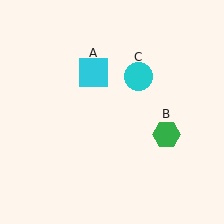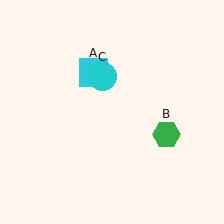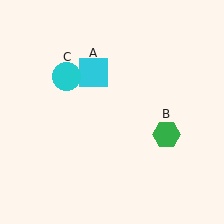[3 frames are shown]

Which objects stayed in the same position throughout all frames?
Cyan square (object A) and green hexagon (object B) remained stationary.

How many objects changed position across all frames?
1 object changed position: cyan circle (object C).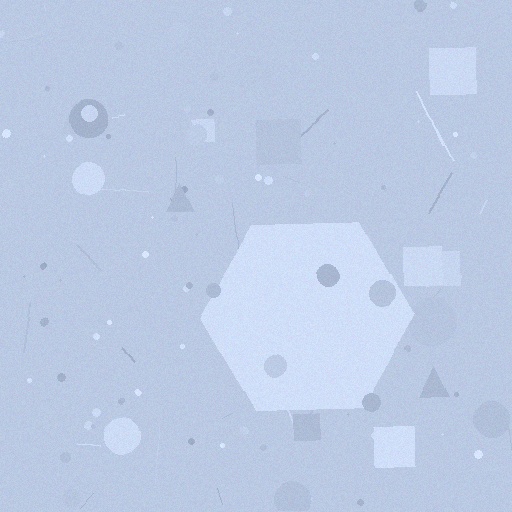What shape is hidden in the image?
A hexagon is hidden in the image.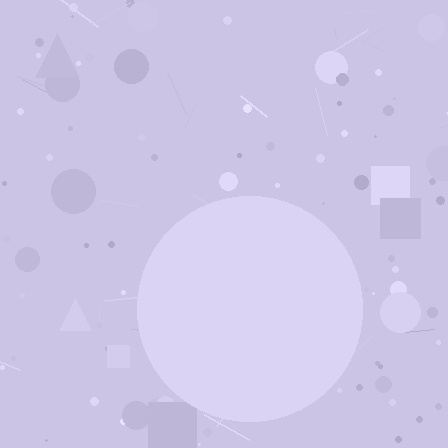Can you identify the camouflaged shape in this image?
The camouflaged shape is a circle.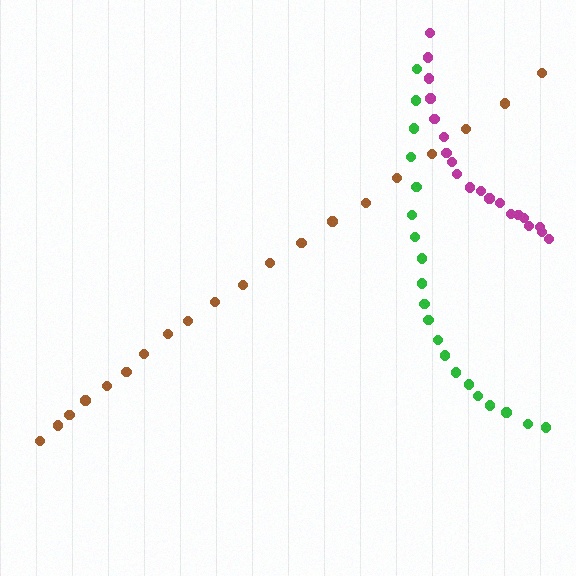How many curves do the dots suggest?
There are 3 distinct paths.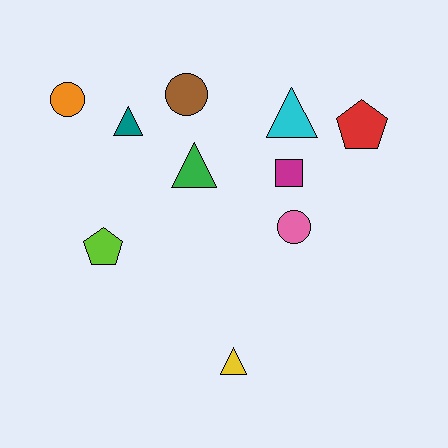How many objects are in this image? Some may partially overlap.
There are 10 objects.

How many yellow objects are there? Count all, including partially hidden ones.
There is 1 yellow object.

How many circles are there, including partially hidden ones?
There are 3 circles.